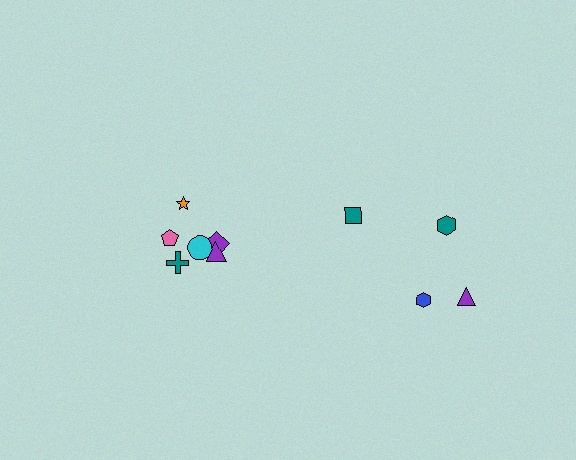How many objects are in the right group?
There are 4 objects.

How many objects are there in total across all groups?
There are 10 objects.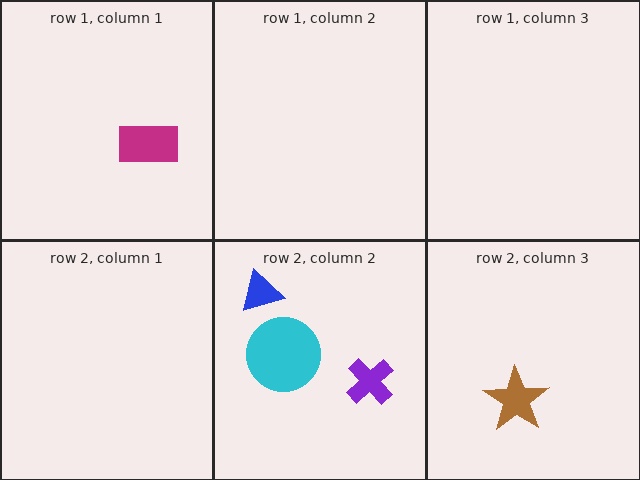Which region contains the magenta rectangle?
The row 1, column 1 region.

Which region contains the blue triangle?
The row 2, column 2 region.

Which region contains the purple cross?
The row 2, column 2 region.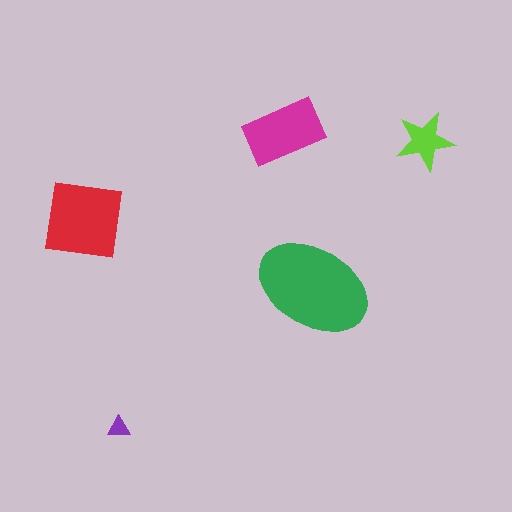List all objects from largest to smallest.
The green ellipse, the red square, the magenta rectangle, the lime star, the purple triangle.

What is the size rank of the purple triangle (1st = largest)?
5th.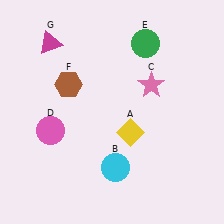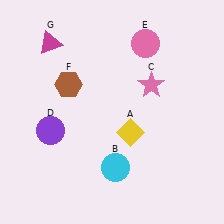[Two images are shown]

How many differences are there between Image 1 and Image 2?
There are 2 differences between the two images.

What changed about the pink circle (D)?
In Image 1, D is pink. In Image 2, it changed to purple.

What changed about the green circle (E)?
In Image 1, E is green. In Image 2, it changed to pink.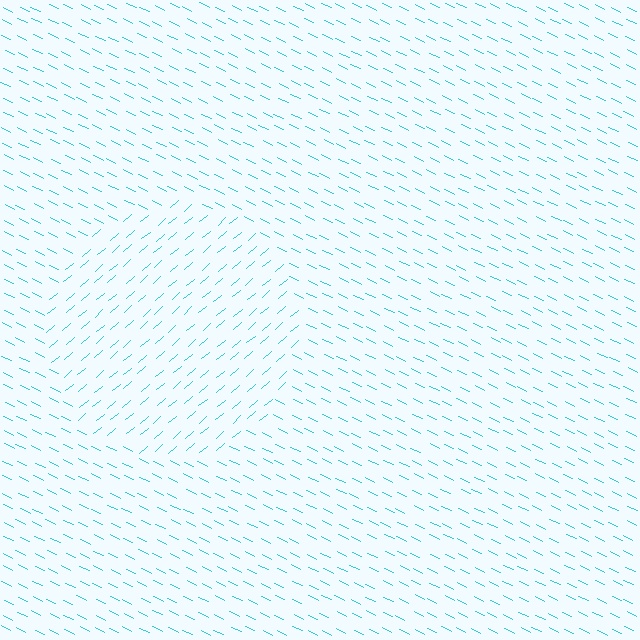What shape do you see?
I see a circle.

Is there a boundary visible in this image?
Yes, there is a texture boundary formed by a change in line orientation.